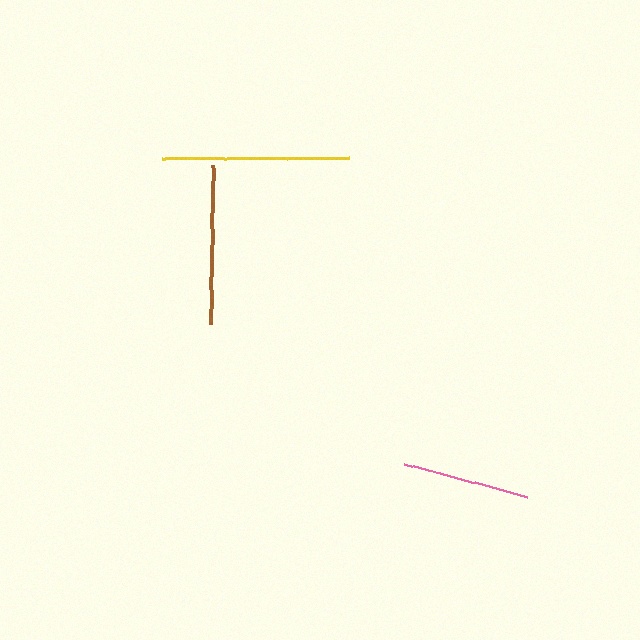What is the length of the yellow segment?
The yellow segment is approximately 187 pixels long.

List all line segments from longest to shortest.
From longest to shortest: yellow, brown, pink.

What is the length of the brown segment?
The brown segment is approximately 159 pixels long.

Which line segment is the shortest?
The pink line is the shortest at approximately 127 pixels.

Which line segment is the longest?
The yellow line is the longest at approximately 187 pixels.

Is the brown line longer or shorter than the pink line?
The brown line is longer than the pink line.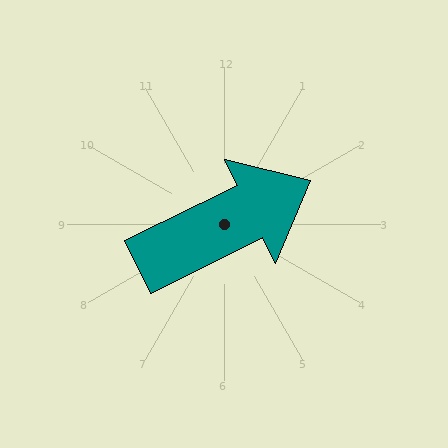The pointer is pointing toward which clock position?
Roughly 2 o'clock.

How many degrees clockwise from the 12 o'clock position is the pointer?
Approximately 64 degrees.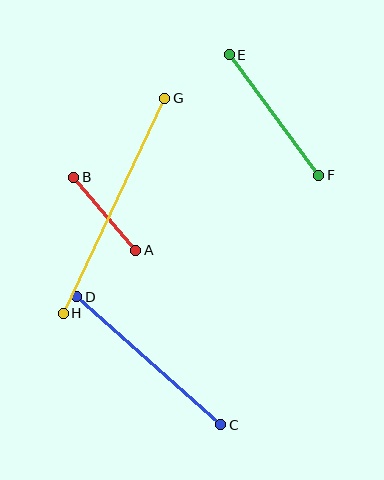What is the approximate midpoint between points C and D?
The midpoint is at approximately (149, 361) pixels.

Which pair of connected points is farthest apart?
Points G and H are farthest apart.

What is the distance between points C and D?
The distance is approximately 192 pixels.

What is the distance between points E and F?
The distance is approximately 150 pixels.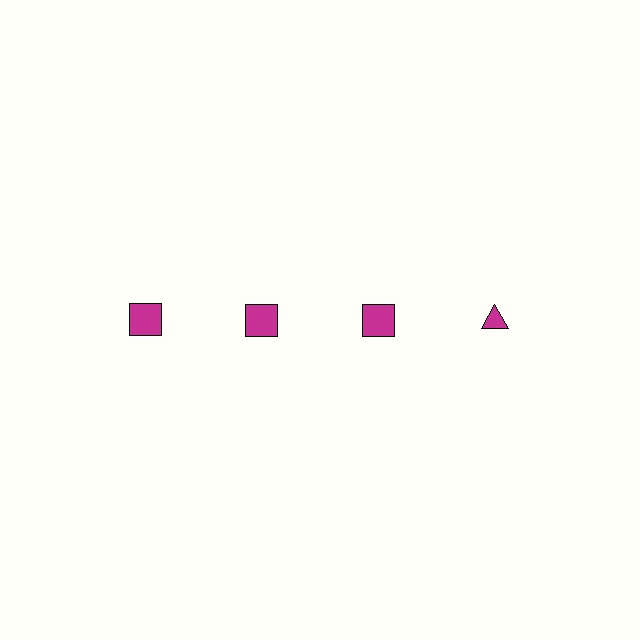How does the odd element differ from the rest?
It has a different shape: triangle instead of square.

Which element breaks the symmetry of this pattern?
The magenta triangle in the top row, second from right column breaks the symmetry. All other shapes are magenta squares.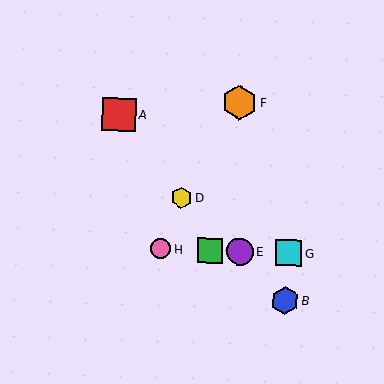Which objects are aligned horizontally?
Objects C, E, G, H are aligned horizontally.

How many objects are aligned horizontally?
4 objects (C, E, G, H) are aligned horizontally.